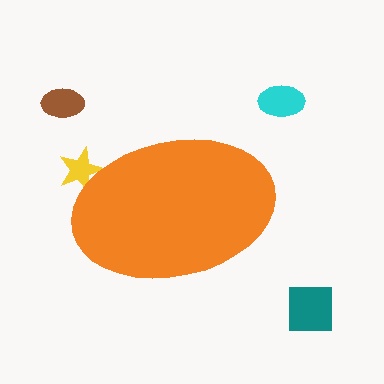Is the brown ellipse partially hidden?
No, the brown ellipse is fully visible.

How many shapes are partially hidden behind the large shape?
1 shape is partially hidden.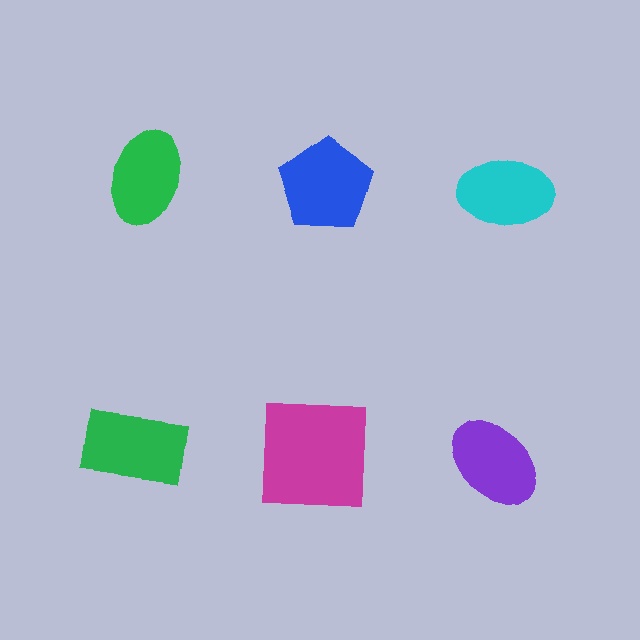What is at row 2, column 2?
A magenta square.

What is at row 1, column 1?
A green ellipse.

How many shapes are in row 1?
3 shapes.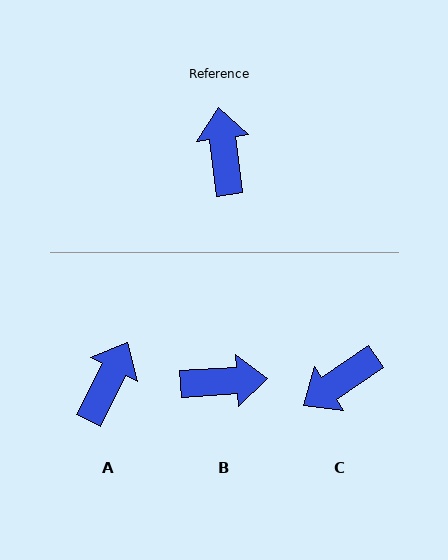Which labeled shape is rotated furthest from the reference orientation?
C, about 117 degrees away.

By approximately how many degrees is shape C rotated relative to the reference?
Approximately 117 degrees counter-clockwise.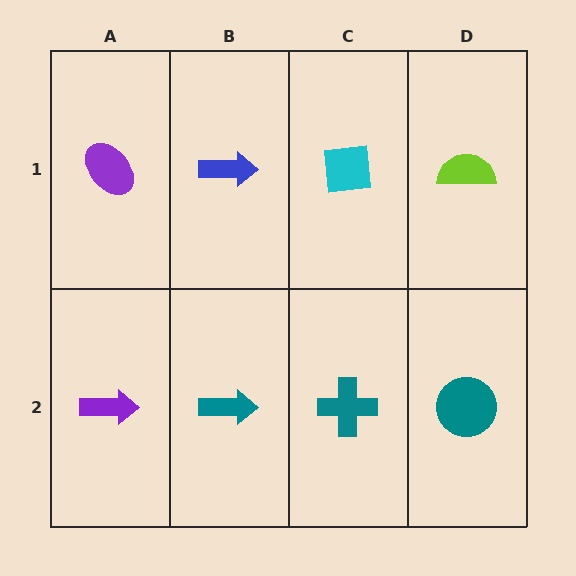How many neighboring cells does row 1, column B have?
3.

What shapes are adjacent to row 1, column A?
A purple arrow (row 2, column A), a blue arrow (row 1, column B).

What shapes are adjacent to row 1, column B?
A teal arrow (row 2, column B), a purple ellipse (row 1, column A), a cyan square (row 1, column C).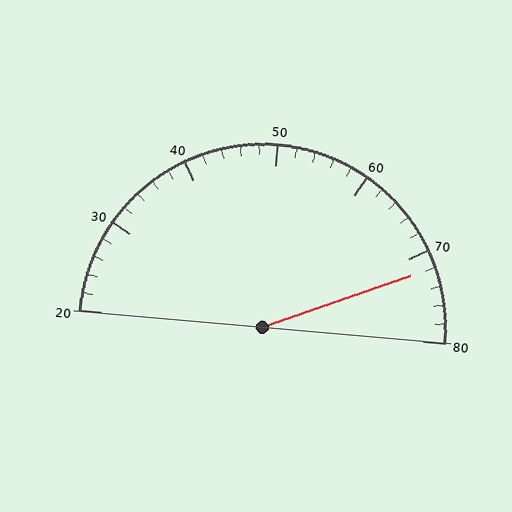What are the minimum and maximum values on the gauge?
The gauge ranges from 20 to 80.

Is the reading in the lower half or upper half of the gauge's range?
The reading is in the upper half of the range (20 to 80).